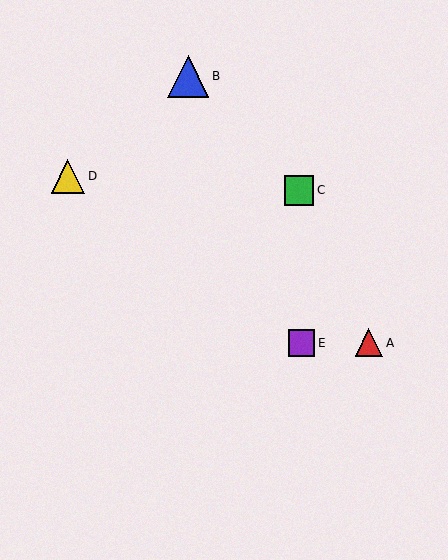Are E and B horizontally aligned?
No, E is at y≈343 and B is at y≈76.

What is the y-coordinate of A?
Object A is at y≈343.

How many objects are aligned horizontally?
2 objects (A, E) are aligned horizontally.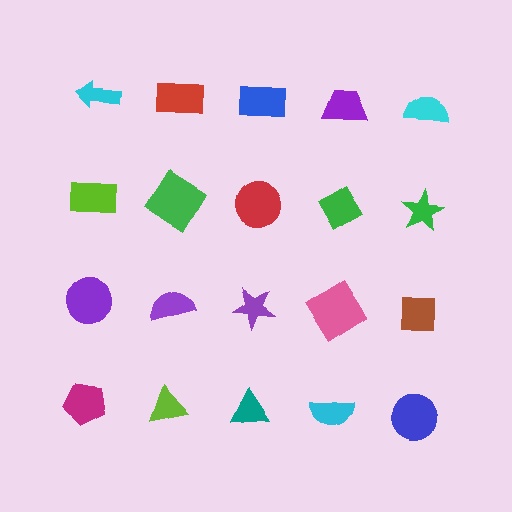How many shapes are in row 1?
5 shapes.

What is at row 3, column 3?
A purple star.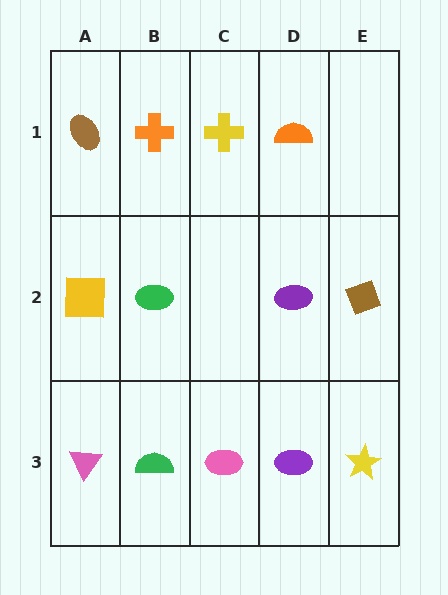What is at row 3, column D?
A purple ellipse.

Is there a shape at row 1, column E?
No, that cell is empty.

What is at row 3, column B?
A green semicircle.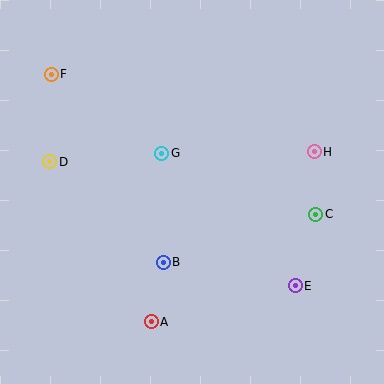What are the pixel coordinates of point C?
Point C is at (316, 214).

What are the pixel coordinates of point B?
Point B is at (163, 262).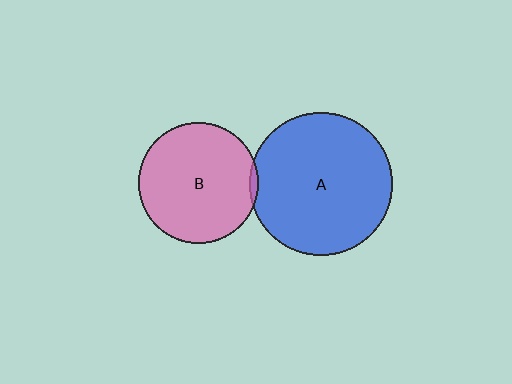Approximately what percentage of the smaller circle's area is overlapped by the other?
Approximately 5%.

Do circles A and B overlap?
Yes.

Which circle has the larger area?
Circle A (blue).